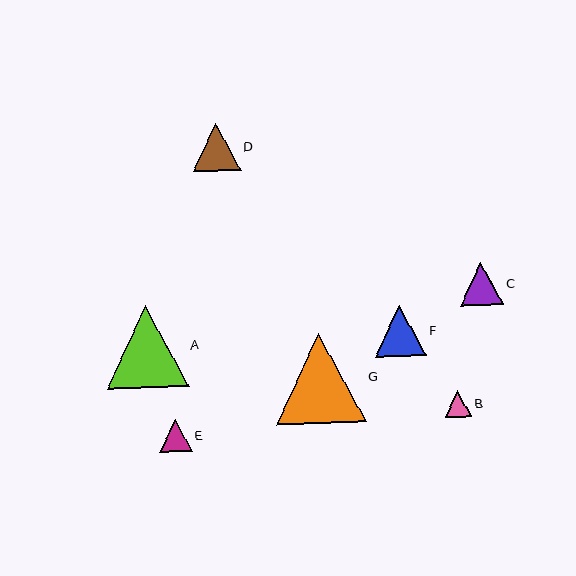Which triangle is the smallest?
Triangle B is the smallest with a size of approximately 26 pixels.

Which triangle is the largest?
Triangle G is the largest with a size of approximately 90 pixels.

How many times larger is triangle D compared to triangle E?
Triangle D is approximately 1.5 times the size of triangle E.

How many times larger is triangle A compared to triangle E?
Triangle A is approximately 2.5 times the size of triangle E.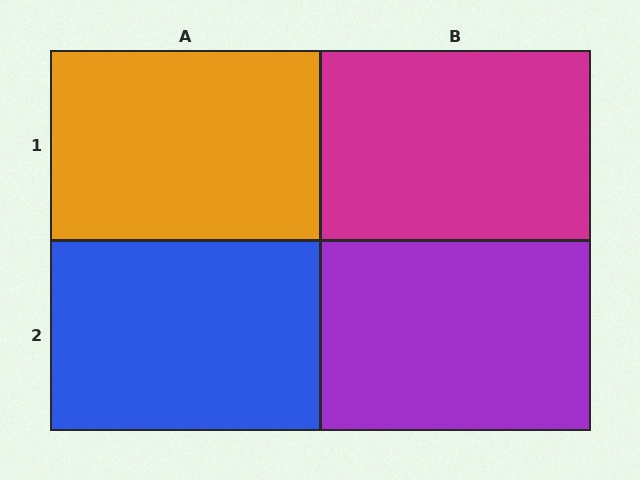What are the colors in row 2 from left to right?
Blue, purple.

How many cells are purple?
1 cell is purple.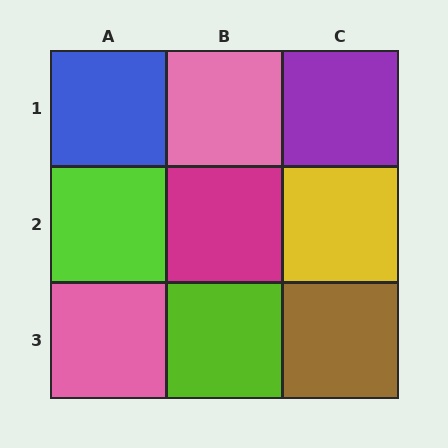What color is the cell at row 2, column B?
Magenta.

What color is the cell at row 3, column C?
Brown.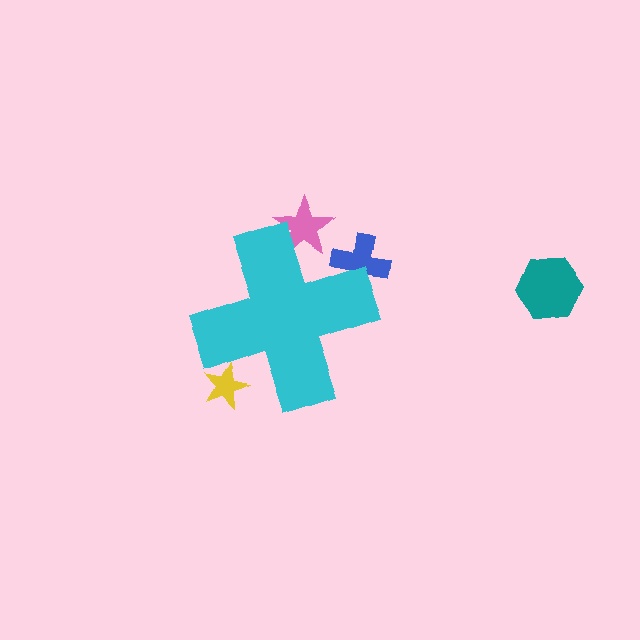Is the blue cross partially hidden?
Yes, the blue cross is partially hidden behind the cyan cross.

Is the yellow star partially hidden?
Yes, the yellow star is partially hidden behind the cyan cross.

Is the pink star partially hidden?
Yes, the pink star is partially hidden behind the cyan cross.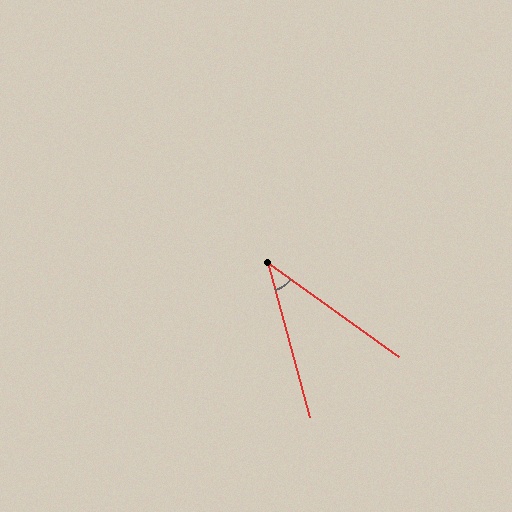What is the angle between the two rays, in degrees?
Approximately 40 degrees.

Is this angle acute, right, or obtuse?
It is acute.